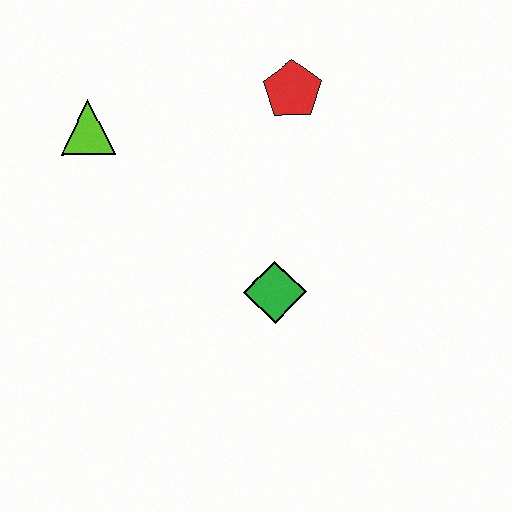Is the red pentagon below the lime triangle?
No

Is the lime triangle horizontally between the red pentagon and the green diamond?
No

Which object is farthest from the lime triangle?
The green diamond is farthest from the lime triangle.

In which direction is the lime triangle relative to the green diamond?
The lime triangle is to the left of the green diamond.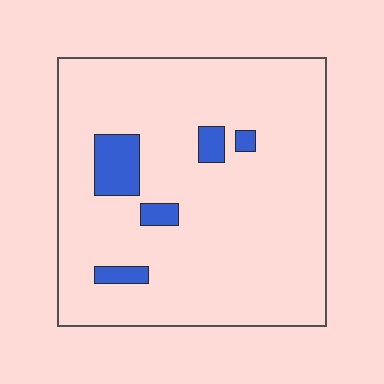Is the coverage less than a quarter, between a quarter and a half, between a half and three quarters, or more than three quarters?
Less than a quarter.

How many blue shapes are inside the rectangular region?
5.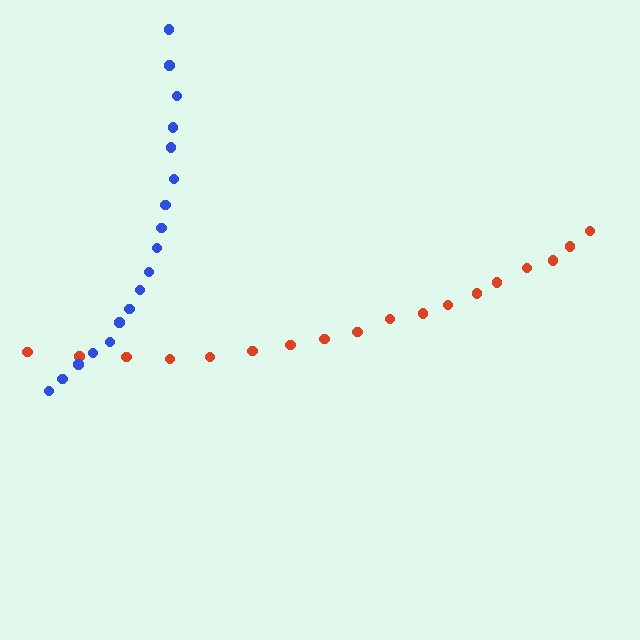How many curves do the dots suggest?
There are 2 distinct paths.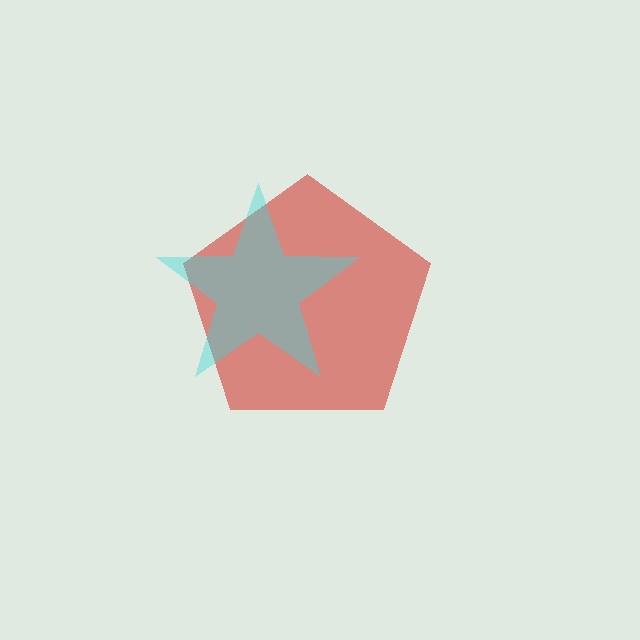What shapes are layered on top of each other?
The layered shapes are: a red pentagon, a cyan star.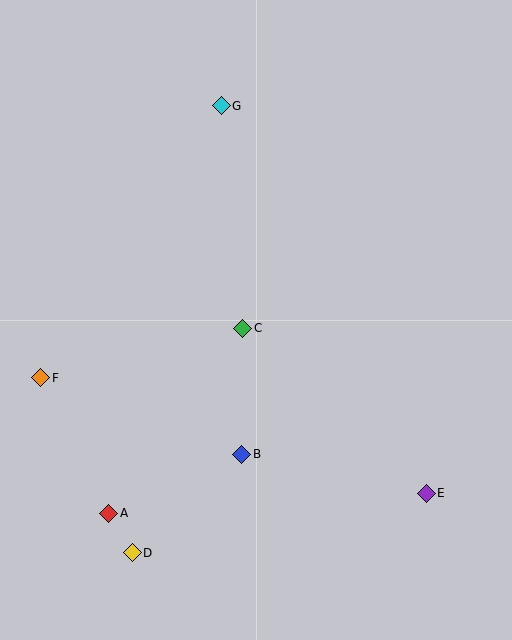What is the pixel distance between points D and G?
The distance between D and G is 456 pixels.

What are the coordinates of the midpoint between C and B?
The midpoint between C and B is at (242, 391).